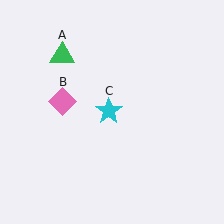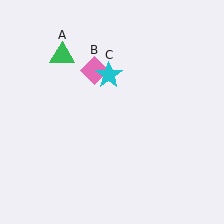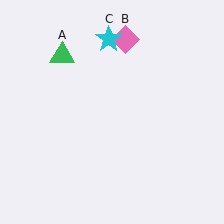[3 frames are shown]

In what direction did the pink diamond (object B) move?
The pink diamond (object B) moved up and to the right.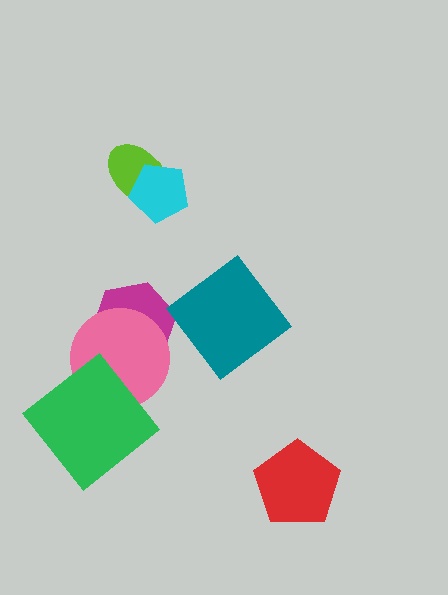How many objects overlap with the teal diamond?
0 objects overlap with the teal diamond.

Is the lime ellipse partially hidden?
Yes, it is partially covered by another shape.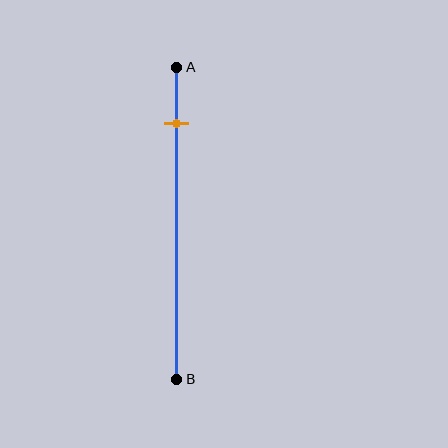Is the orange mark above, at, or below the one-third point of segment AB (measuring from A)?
The orange mark is above the one-third point of segment AB.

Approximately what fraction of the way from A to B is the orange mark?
The orange mark is approximately 20% of the way from A to B.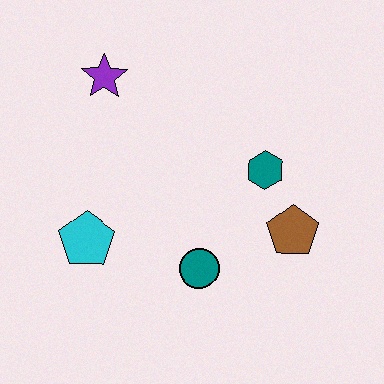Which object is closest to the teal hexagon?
The brown pentagon is closest to the teal hexagon.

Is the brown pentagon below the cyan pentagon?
No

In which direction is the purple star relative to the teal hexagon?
The purple star is to the left of the teal hexagon.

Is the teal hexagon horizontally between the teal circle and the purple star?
No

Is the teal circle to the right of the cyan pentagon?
Yes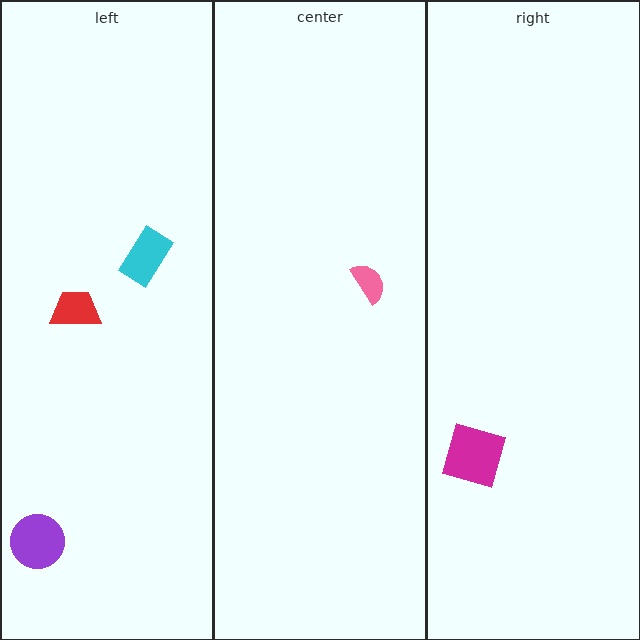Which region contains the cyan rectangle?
The left region.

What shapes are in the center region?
The pink semicircle.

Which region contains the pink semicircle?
The center region.